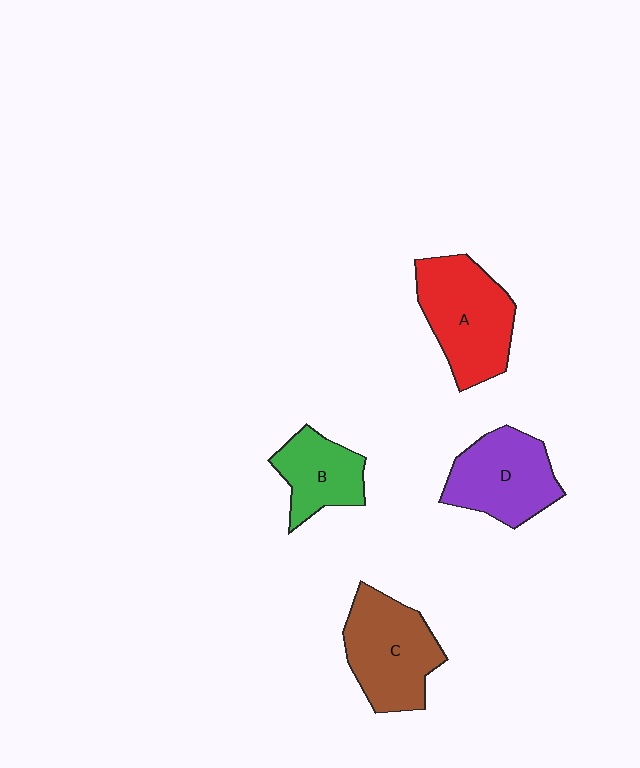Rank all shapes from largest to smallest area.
From largest to smallest: A (red), C (brown), D (purple), B (green).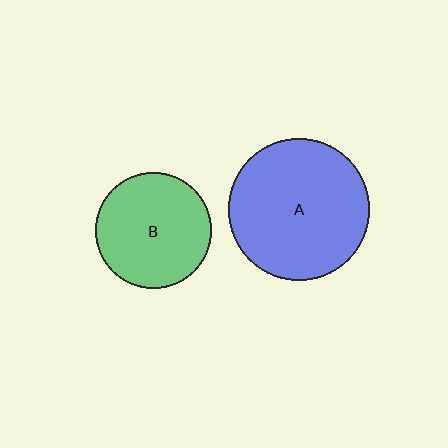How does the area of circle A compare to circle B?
Approximately 1.5 times.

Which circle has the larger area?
Circle A (blue).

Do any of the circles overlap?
No, none of the circles overlap.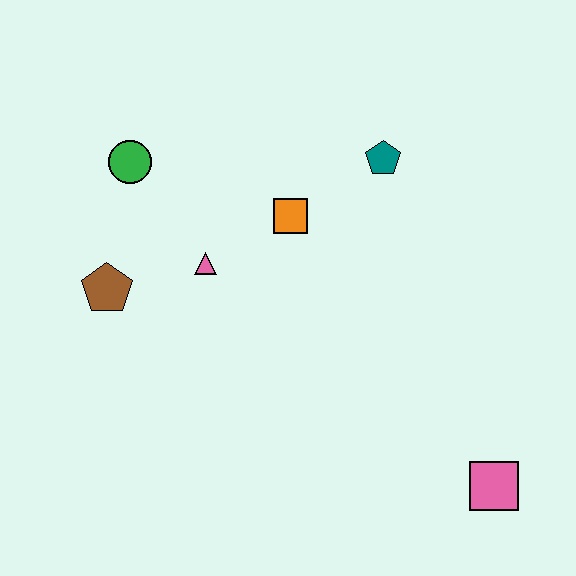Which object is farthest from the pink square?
The green circle is farthest from the pink square.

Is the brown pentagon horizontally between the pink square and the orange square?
No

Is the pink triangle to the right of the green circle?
Yes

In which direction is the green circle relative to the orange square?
The green circle is to the left of the orange square.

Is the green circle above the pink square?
Yes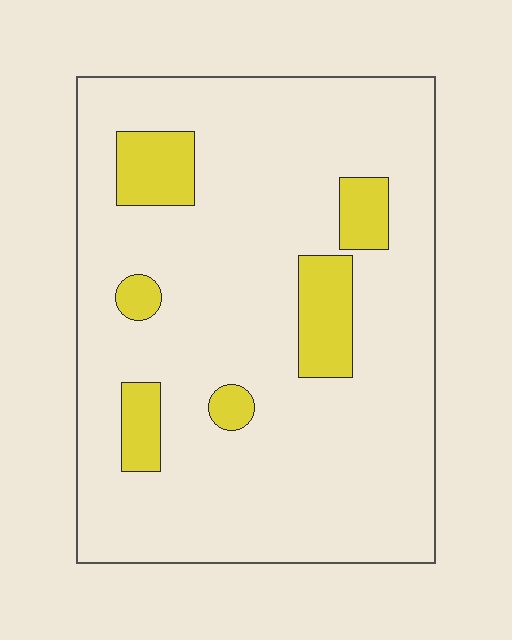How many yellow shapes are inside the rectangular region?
6.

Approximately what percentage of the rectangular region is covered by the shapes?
Approximately 15%.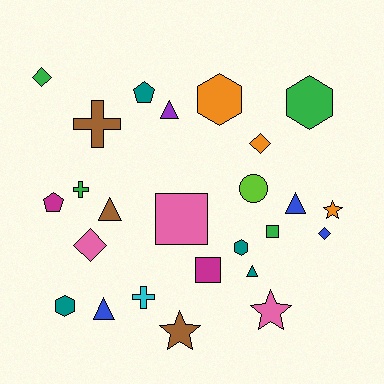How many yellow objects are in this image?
There are no yellow objects.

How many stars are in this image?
There are 3 stars.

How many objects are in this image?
There are 25 objects.